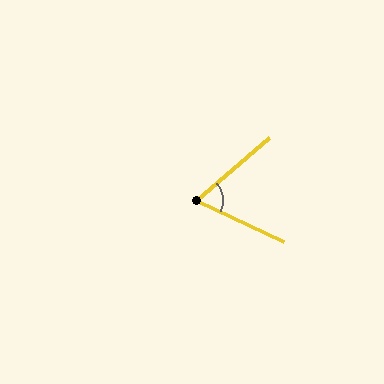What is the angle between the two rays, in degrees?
Approximately 66 degrees.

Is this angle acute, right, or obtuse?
It is acute.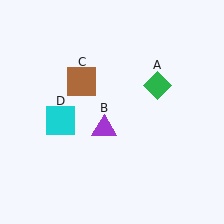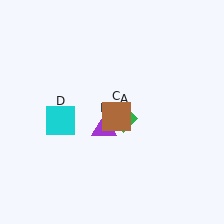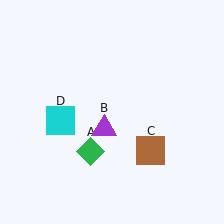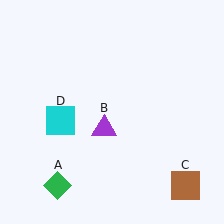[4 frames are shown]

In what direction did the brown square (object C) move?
The brown square (object C) moved down and to the right.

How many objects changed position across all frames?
2 objects changed position: green diamond (object A), brown square (object C).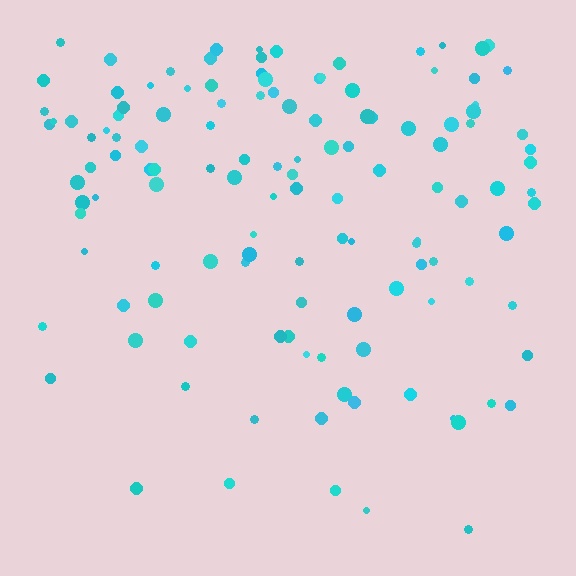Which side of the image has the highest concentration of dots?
The top.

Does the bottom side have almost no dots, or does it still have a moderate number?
Still a moderate number, just noticeably fewer than the top.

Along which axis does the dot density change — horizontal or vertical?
Vertical.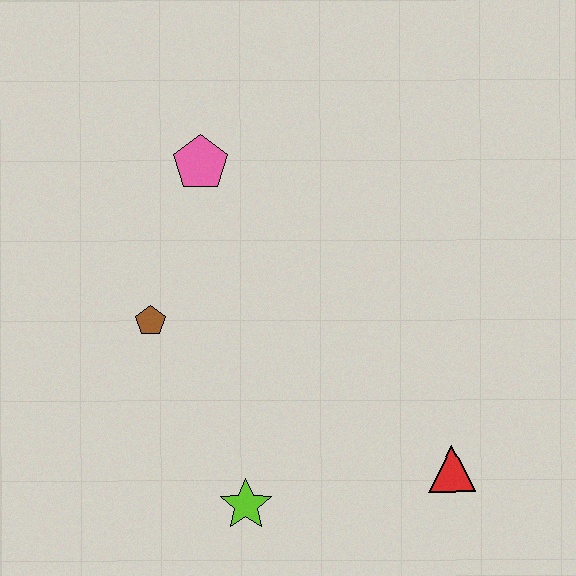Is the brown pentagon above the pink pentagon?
No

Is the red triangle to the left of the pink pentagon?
No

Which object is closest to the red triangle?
The lime star is closest to the red triangle.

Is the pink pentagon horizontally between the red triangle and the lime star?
No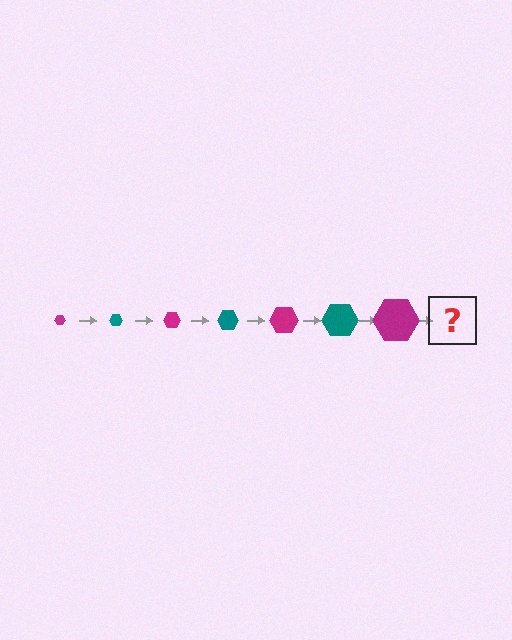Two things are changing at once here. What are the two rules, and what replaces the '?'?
The two rules are that the hexagon grows larger each step and the color cycles through magenta and teal. The '?' should be a teal hexagon, larger than the previous one.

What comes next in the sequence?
The next element should be a teal hexagon, larger than the previous one.